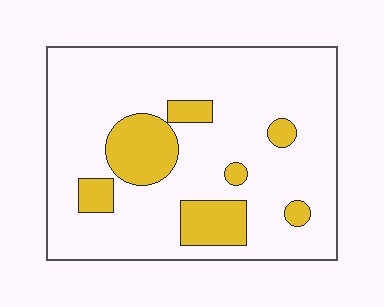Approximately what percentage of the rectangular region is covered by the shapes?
Approximately 20%.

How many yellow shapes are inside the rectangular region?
7.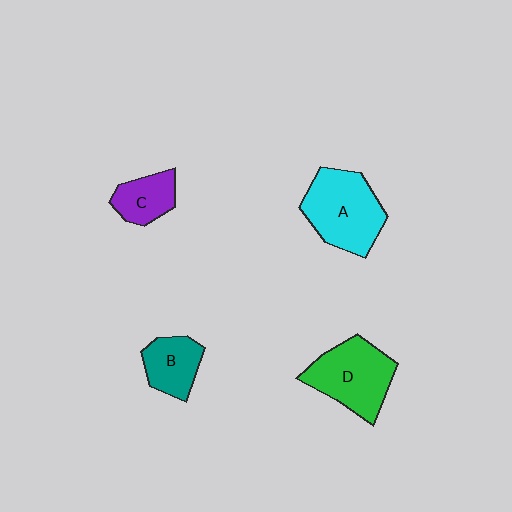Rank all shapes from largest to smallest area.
From largest to smallest: A (cyan), D (green), B (teal), C (purple).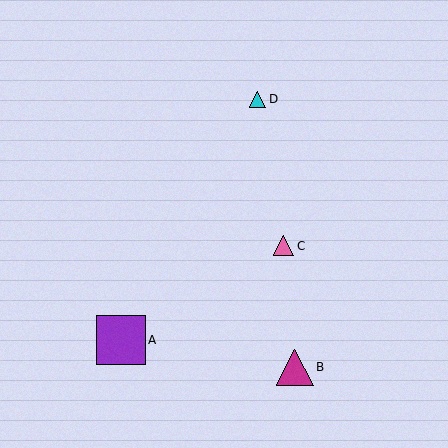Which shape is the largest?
The purple square (labeled A) is the largest.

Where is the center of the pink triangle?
The center of the pink triangle is at (284, 246).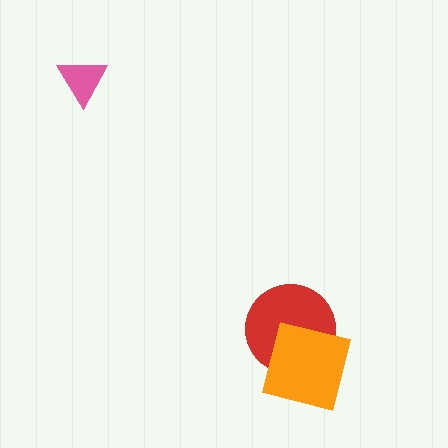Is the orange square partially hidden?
No, no other shape covers it.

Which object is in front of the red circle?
The orange square is in front of the red circle.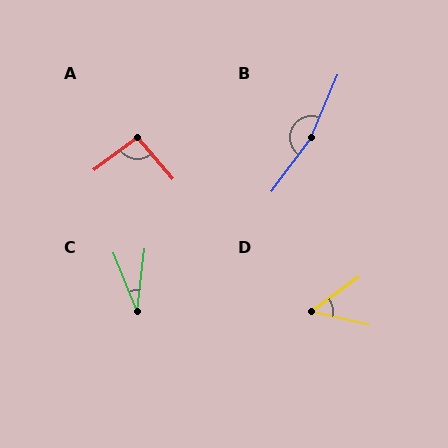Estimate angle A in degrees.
Approximately 94 degrees.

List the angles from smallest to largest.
C (29°), D (49°), A (94°), B (166°).